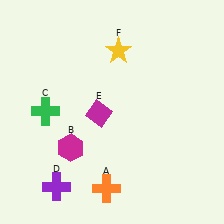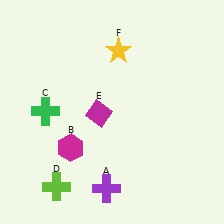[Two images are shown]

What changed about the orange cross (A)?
In Image 1, A is orange. In Image 2, it changed to purple.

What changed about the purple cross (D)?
In Image 1, D is purple. In Image 2, it changed to lime.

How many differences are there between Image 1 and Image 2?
There are 2 differences between the two images.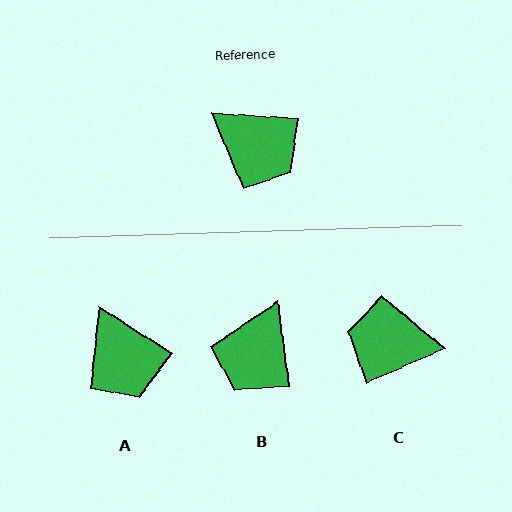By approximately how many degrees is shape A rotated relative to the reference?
Approximately 29 degrees clockwise.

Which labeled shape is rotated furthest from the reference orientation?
C, about 153 degrees away.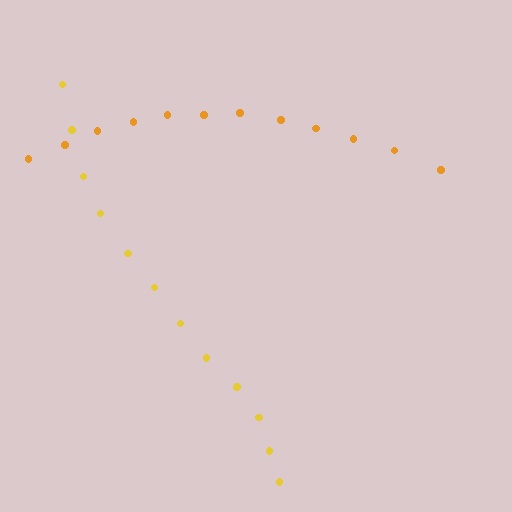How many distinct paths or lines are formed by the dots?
There are 2 distinct paths.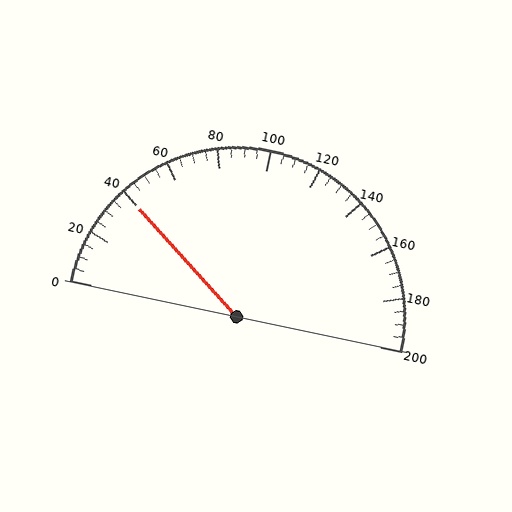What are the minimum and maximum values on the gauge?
The gauge ranges from 0 to 200.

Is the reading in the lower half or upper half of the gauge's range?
The reading is in the lower half of the range (0 to 200).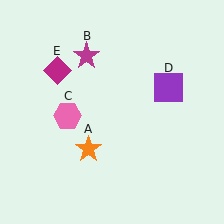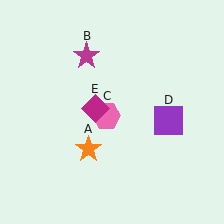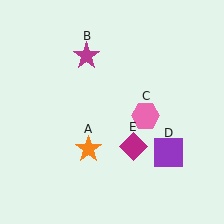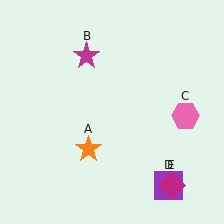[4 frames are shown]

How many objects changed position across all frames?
3 objects changed position: pink hexagon (object C), purple square (object D), magenta diamond (object E).